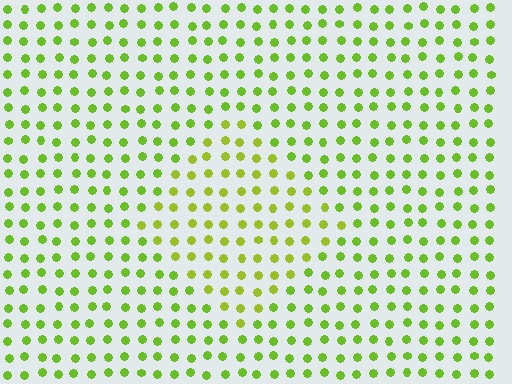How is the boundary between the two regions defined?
The boundary is defined purely by a slight shift in hue (about 18 degrees). Spacing, size, and orientation are identical on both sides.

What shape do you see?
I see a diamond.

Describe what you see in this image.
The image is filled with small lime elements in a uniform arrangement. A diamond-shaped region is visible where the elements are tinted to a slightly different hue, forming a subtle color boundary.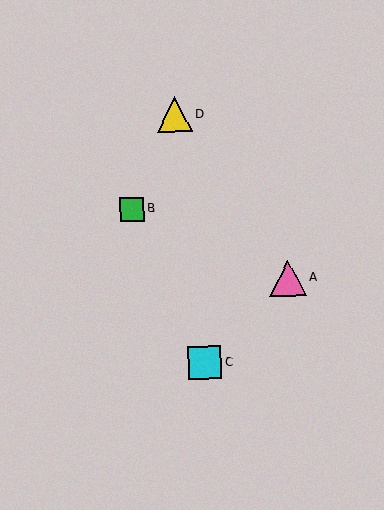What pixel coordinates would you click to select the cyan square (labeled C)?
Click at (205, 363) to select the cyan square C.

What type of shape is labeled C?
Shape C is a cyan square.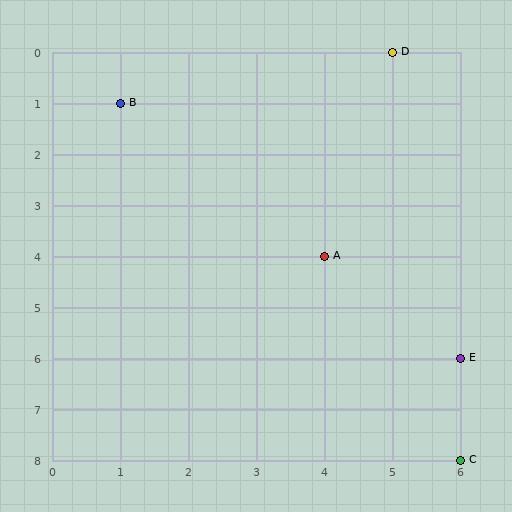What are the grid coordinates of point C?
Point C is at grid coordinates (6, 8).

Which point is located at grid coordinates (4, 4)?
Point A is at (4, 4).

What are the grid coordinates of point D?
Point D is at grid coordinates (5, 0).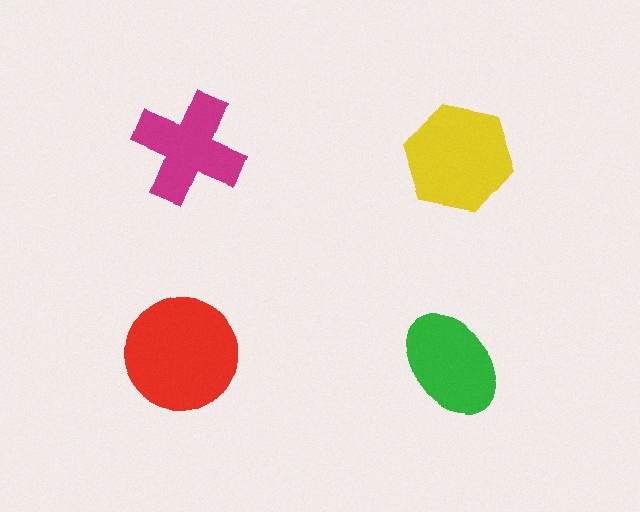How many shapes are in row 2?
2 shapes.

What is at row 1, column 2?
A yellow hexagon.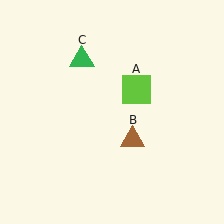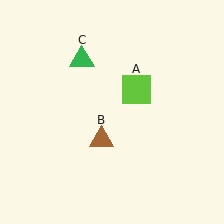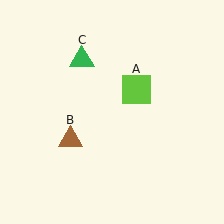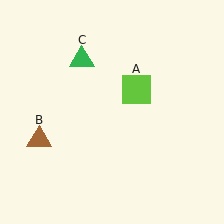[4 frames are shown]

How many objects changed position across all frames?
1 object changed position: brown triangle (object B).